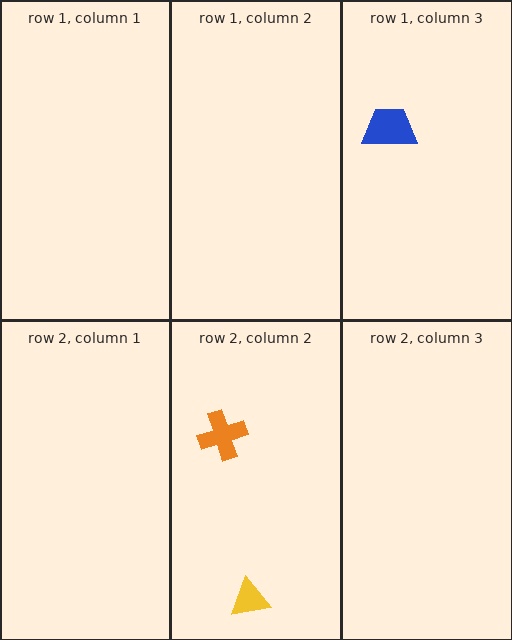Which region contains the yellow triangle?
The row 2, column 2 region.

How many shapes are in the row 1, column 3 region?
1.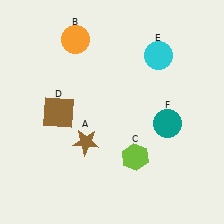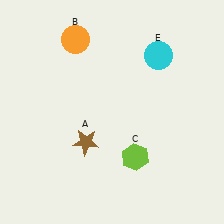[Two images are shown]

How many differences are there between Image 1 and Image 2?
There are 2 differences between the two images.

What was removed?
The brown square (D), the teal circle (F) were removed in Image 2.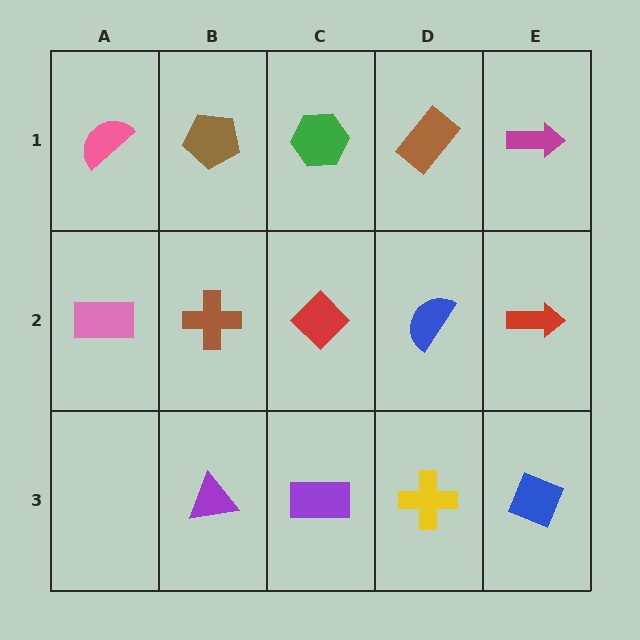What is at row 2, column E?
A red arrow.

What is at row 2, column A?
A pink rectangle.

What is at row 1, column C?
A green hexagon.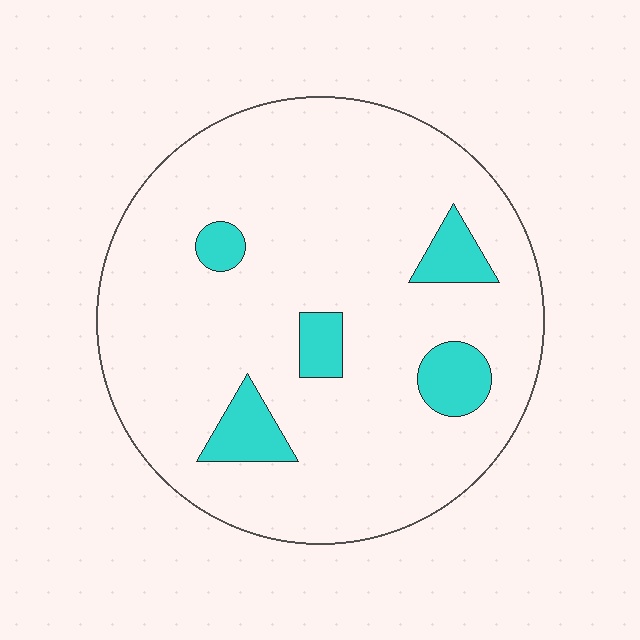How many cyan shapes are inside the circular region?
5.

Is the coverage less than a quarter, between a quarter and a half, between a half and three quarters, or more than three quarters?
Less than a quarter.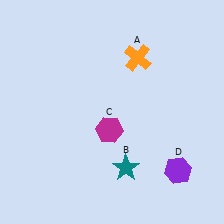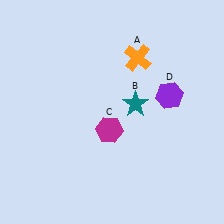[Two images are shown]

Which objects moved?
The objects that moved are: the teal star (B), the purple hexagon (D).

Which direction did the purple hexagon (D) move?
The purple hexagon (D) moved up.